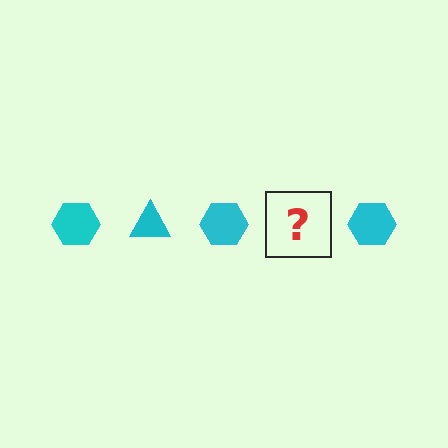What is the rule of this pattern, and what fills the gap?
The rule is that the pattern cycles through hexagon, triangle shapes in cyan. The gap should be filled with a cyan triangle.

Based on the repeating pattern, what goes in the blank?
The blank should be a cyan triangle.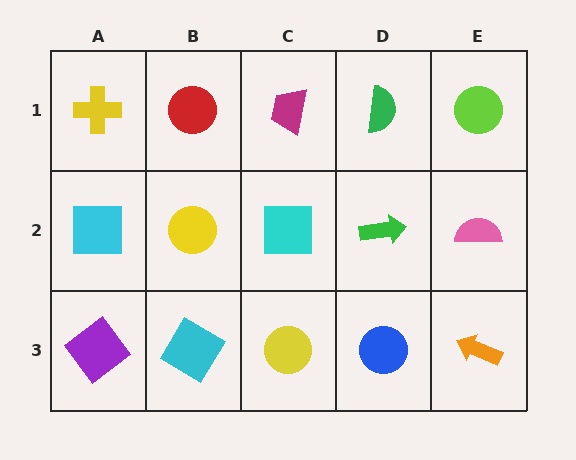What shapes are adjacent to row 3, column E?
A pink semicircle (row 2, column E), a blue circle (row 3, column D).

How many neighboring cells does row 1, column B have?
3.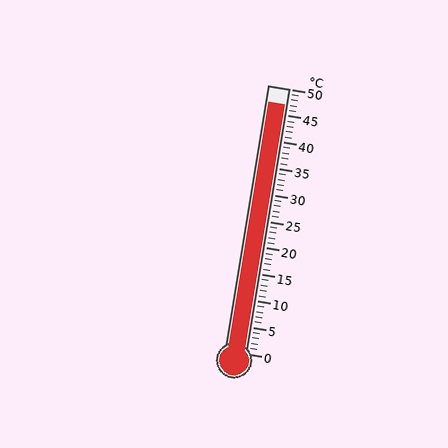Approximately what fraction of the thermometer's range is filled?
The thermometer is filled to approximately 95% of its range.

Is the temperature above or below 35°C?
The temperature is above 35°C.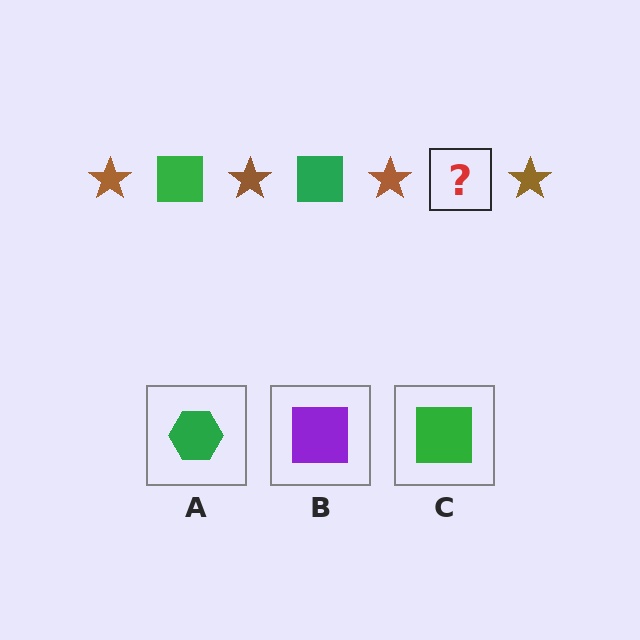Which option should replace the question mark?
Option C.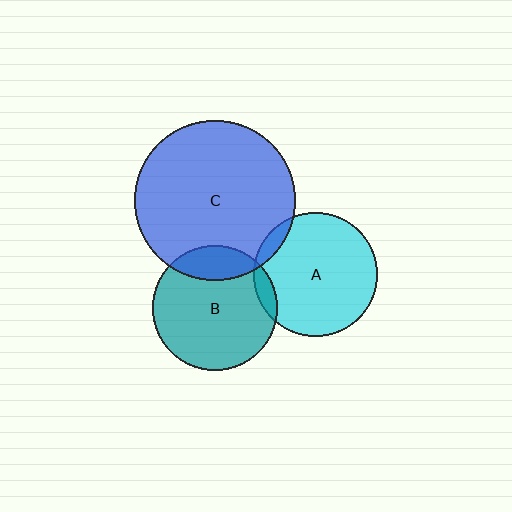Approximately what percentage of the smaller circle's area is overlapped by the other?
Approximately 20%.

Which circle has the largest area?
Circle C (blue).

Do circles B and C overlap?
Yes.